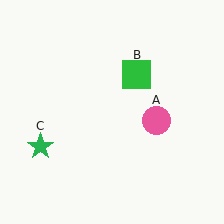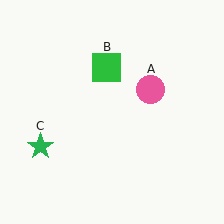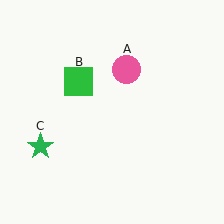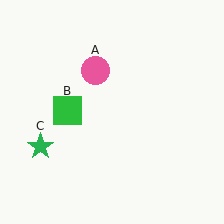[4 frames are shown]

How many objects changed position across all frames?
2 objects changed position: pink circle (object A), green square (object B).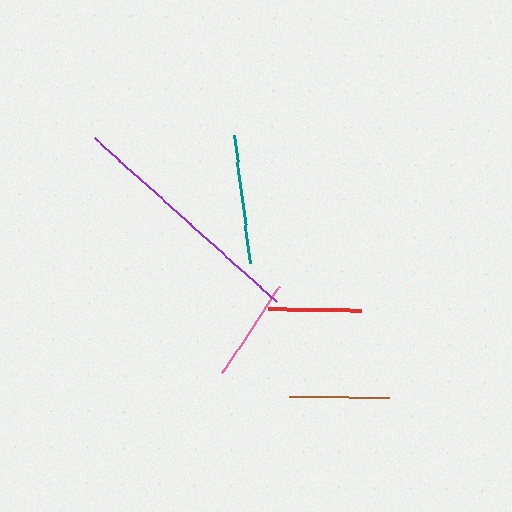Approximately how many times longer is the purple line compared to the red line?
The purple line is approximately 2.7 times the length of the red line.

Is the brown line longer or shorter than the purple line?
The purple line is longer than the brown line.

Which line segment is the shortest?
The red line is the shortest at approximately 92 pixels.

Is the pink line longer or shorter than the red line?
The pink line is longer than the red line.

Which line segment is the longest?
The purple line is the longest at approximately 245 pixels.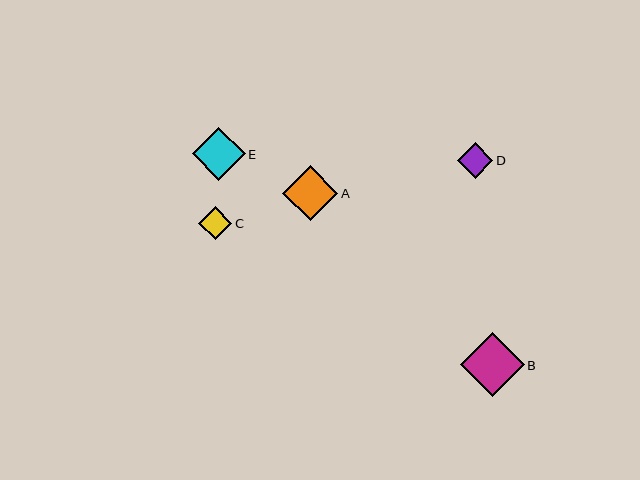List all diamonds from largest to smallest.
From largest to smallest: B, A, E, D, C.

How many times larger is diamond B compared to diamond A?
Diamond B is approximately 1.2 times the size of diamond A.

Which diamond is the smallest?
Diamond C is the smallest with a size of approximately 33 pixels.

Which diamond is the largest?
Diamond B is the largest with a size of approximately 64 pixels.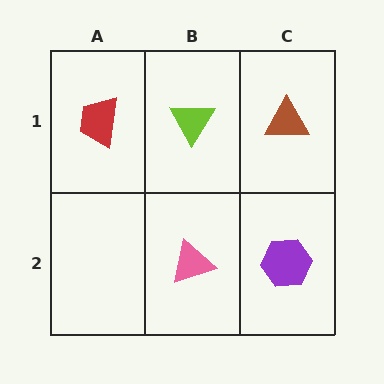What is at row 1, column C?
A brown triangle.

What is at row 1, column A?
A red trapezoid.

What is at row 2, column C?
A purple hexagon.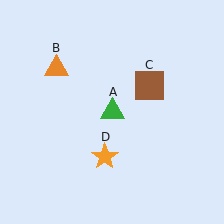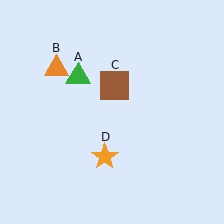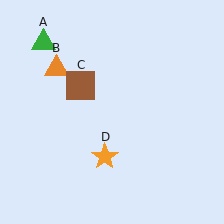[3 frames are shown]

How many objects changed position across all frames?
2 objects changed position: green triangle (object A), brown square (object C).